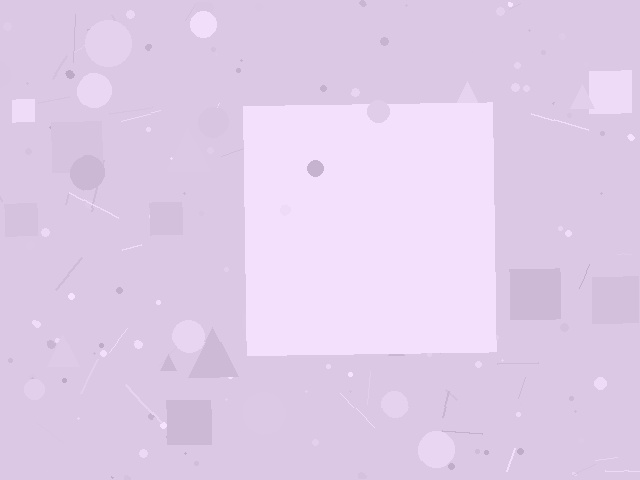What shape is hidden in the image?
A square is hidden in the image.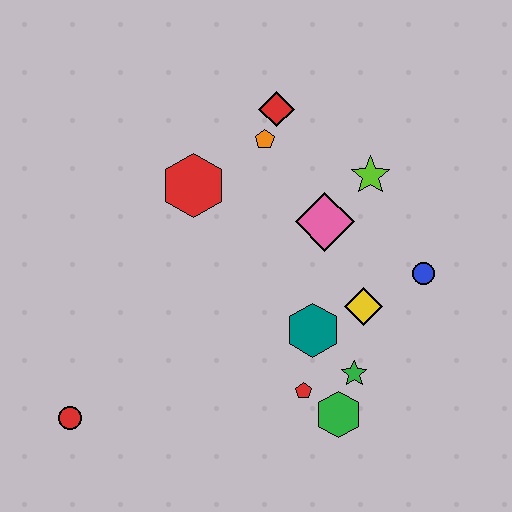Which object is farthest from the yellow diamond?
The red circle is farthest from the yellow diamond.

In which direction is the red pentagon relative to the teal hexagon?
The red pentagon is below the teal hexagon.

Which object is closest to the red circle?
The red pentagon is closest to the red circle.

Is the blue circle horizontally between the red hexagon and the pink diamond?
No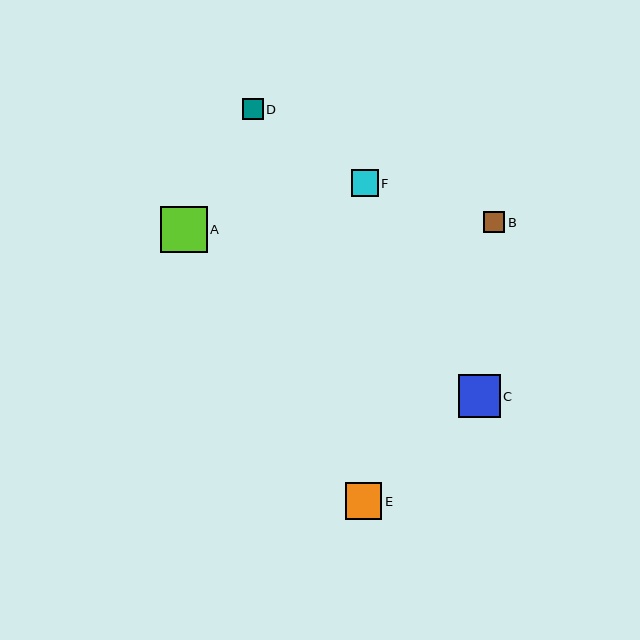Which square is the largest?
Square A is the largest with a size of approximately 47 pixels.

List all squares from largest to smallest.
From largest to smallest: A, C, E, F, D, B.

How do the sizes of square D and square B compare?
Square D and square B are approximately the same size.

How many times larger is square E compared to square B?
Square E is approximately 1.8 times the size of square B.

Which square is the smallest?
Square B is the smallest with a size of approximately 21 pixels.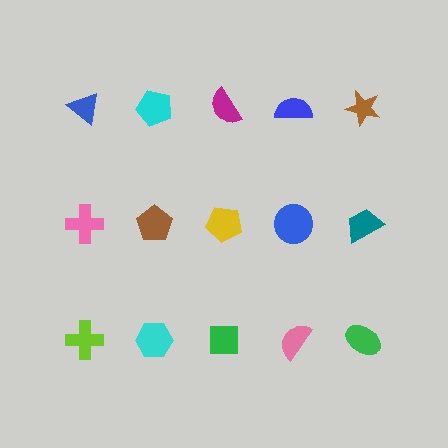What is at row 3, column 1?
A lime cross.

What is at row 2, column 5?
A teal trapezoid.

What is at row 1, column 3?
A magenta semicircle.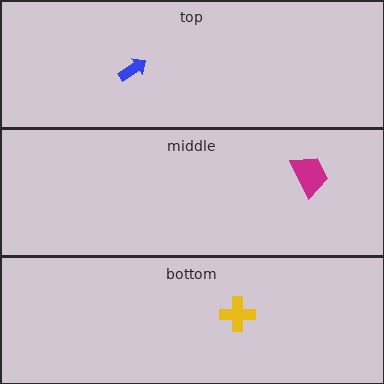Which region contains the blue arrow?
The top region.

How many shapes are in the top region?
1.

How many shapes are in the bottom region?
1.